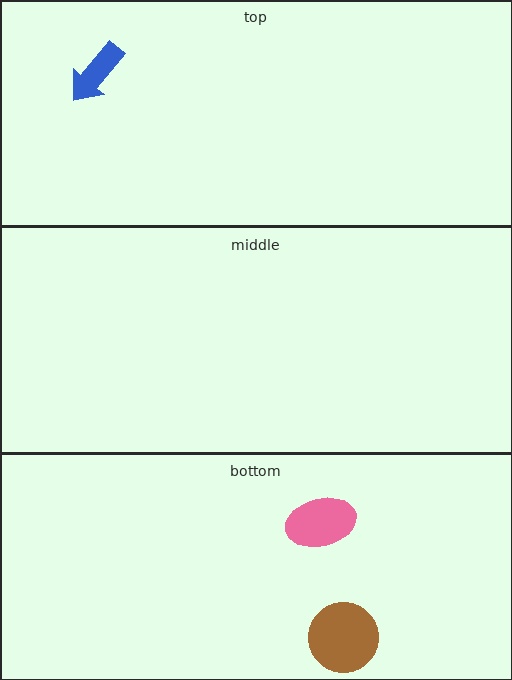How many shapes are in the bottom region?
2.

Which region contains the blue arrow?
The top region.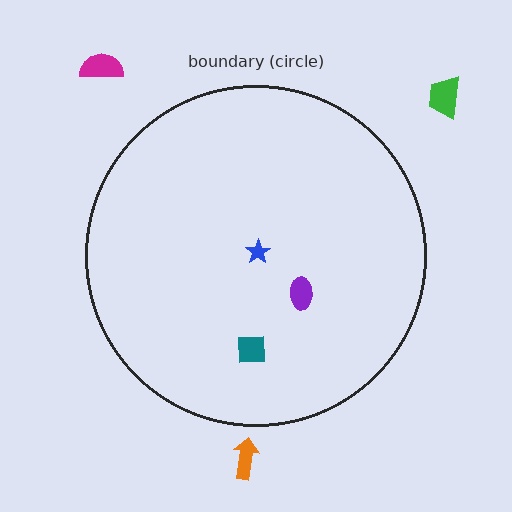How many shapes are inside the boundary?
3 inside, 3 outside.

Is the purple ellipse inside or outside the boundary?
Inside.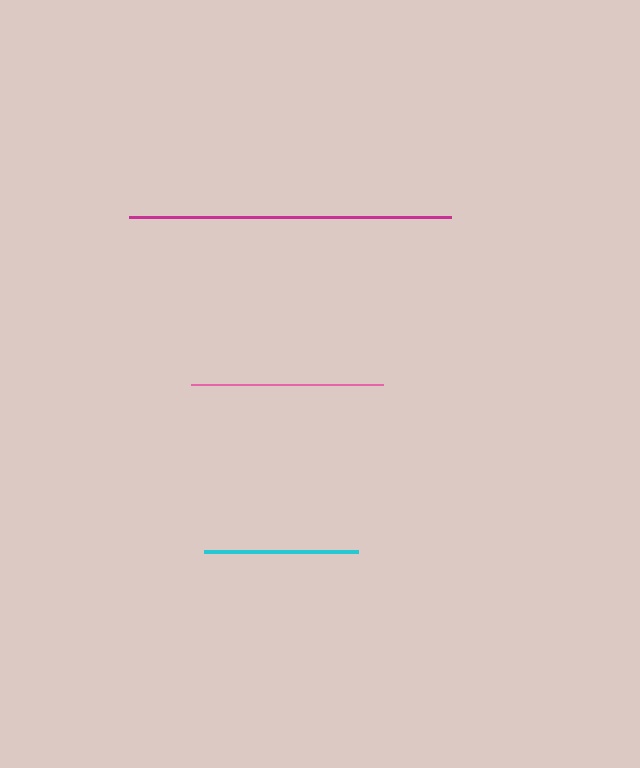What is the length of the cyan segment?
The cyan segment is approximately 154 pixels long.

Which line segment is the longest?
The magenta line is the longest at approximately 321 pixels.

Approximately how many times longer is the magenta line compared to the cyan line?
The magenta line is approximately 2.1 times the length of the cyan line.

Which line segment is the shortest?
The cyan line is the shortest at approximately 154 pixels.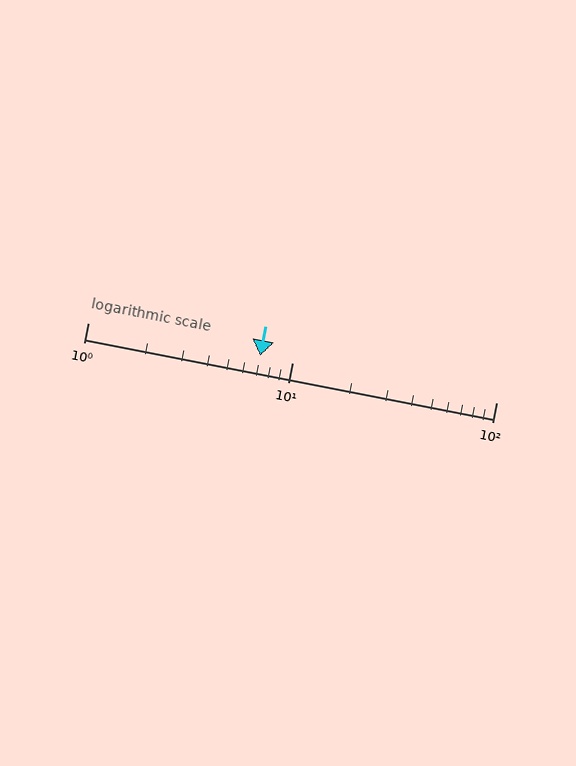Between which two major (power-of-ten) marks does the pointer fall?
The pointer is between 1 and 10.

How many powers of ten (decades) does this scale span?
The scale spans 2 decades, from 1 to 100.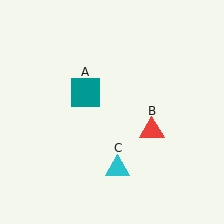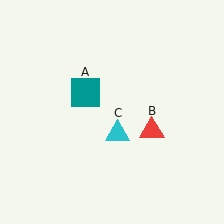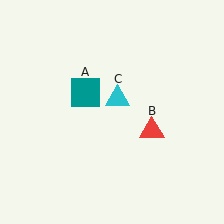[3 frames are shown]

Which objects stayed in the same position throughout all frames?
Teal square (object A) and red triangle (object B) remained stationary.